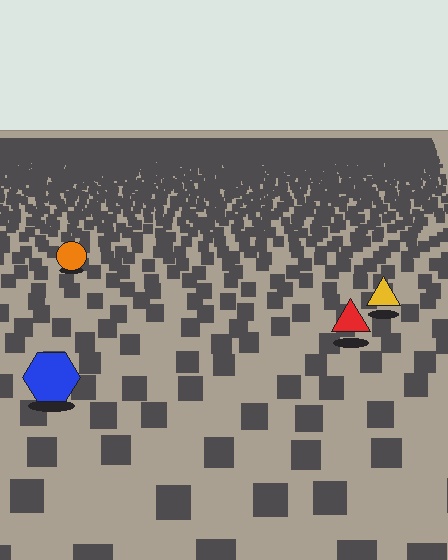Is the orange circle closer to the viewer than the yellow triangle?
No. The yellow triangle is closer — you can tell from the texture gradient: the ground texture is coarser near it.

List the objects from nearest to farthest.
From nearest to farthest: the blue hexagon, the red triangle, the yellow triangle, the orange circle.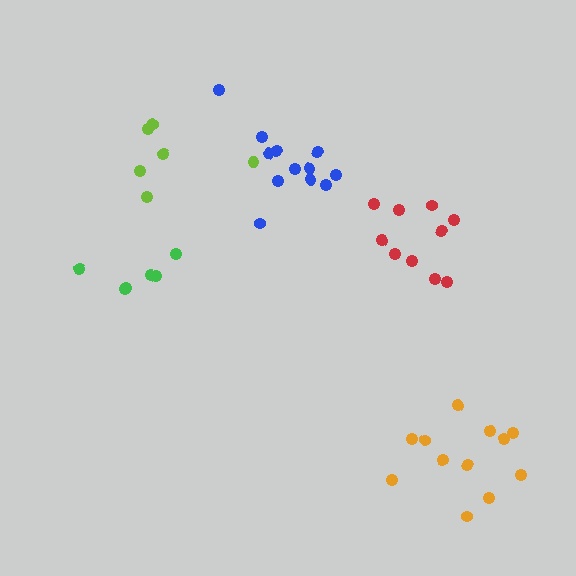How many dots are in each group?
Group 1: 12 dots, Group 2: 6 dots, Group 3: 12 dots, Group 4: 10 dots, Group 5: 6 dots (46 total).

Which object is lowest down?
The orange cluster is bottommost.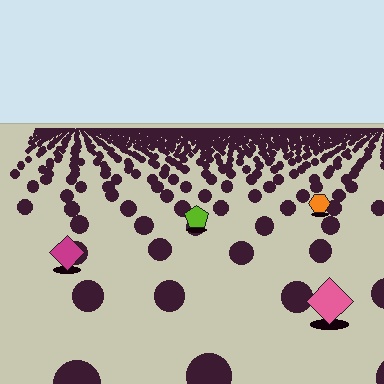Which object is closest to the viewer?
The pink diamond is closest. The texture marks near it are larger and more spread out.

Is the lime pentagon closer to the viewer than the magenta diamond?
No. The magenta diamond is closer — you can tell from the texture gradient: the ground texture is coarser near it.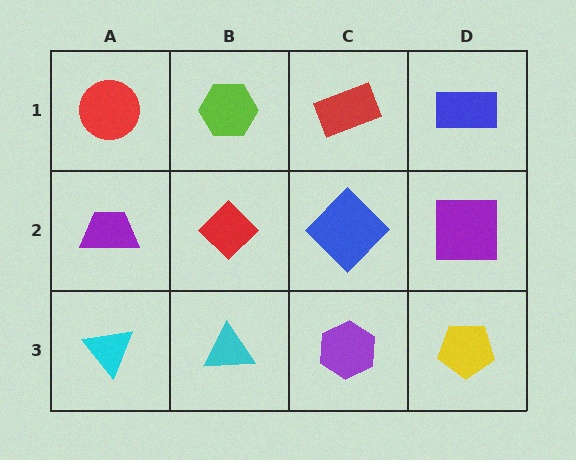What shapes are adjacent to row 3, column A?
A purple trapezoid (row 2, column A), a cyan triangle (row 3, column B).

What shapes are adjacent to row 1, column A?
A purple trapezoid (row 2, column A), a lime hexagon (row 1, column B).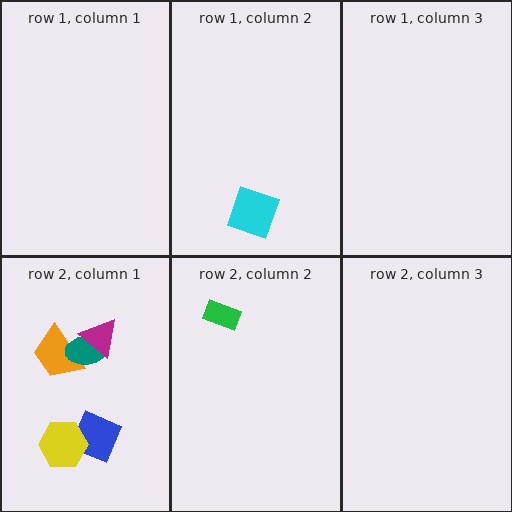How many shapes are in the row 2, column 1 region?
5.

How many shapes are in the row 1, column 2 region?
1.